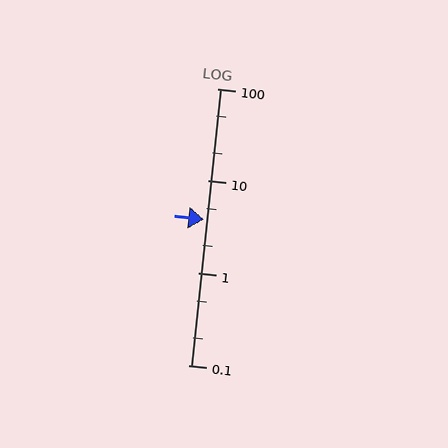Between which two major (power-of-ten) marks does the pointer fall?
The pointer is between 1 and 10.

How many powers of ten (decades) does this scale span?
The scale spans 3 decades, from 0.1 to 100.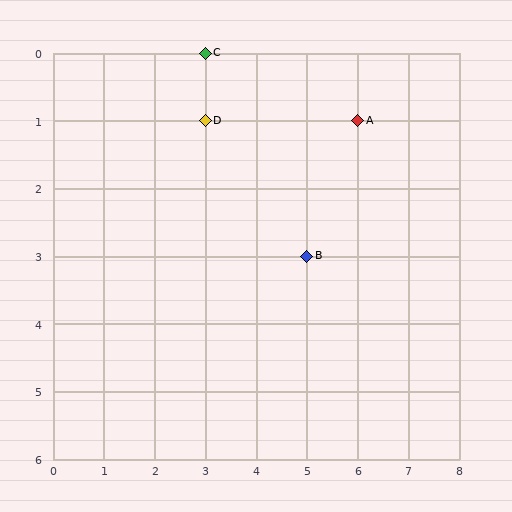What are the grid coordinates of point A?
Point A is at grid coordinates (6, 1).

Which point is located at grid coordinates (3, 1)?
Point D is at (3, 1).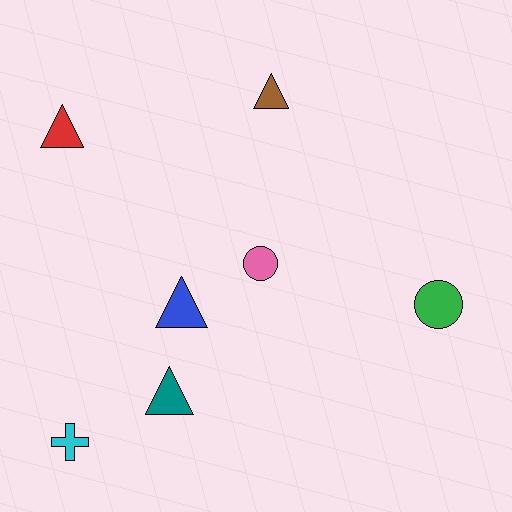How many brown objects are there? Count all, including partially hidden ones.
There is 1 brown object.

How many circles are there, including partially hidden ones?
There are 2 circles.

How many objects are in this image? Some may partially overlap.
There are 7 objects.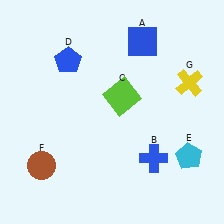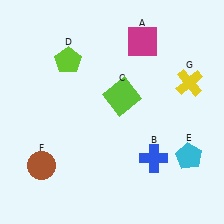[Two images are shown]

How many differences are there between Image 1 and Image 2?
There are 2 differences between the two images.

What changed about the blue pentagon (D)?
In Image 1, D is blue. In Image 2, it changed to lime.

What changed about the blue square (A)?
In Image 1, A is blue. In Image 2, it changed to magenta.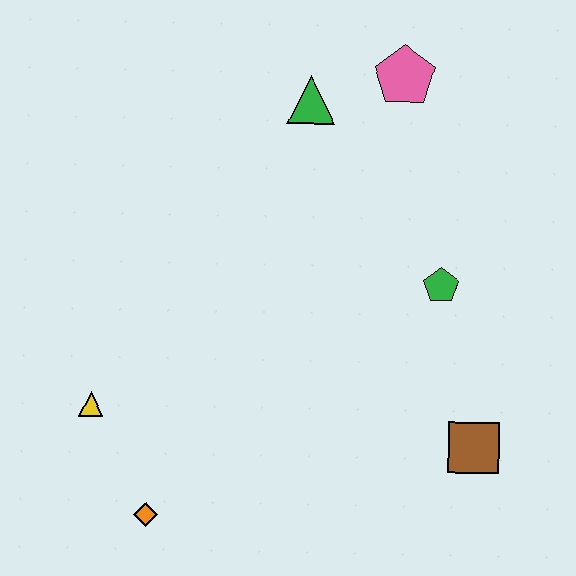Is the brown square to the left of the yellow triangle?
No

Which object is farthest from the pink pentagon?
The orange diamond is farthest from the pink pentagon.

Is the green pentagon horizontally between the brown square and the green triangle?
Yes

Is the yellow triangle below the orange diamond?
No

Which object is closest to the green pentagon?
The brown square is closest to the green pentagon.